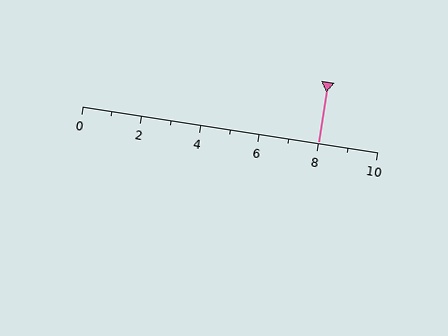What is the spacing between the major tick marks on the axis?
The major ticks are spaced 2 apart.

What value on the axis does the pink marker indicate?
The marker indicates approximately 8.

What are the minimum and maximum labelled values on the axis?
The axis runs from 0 to 10.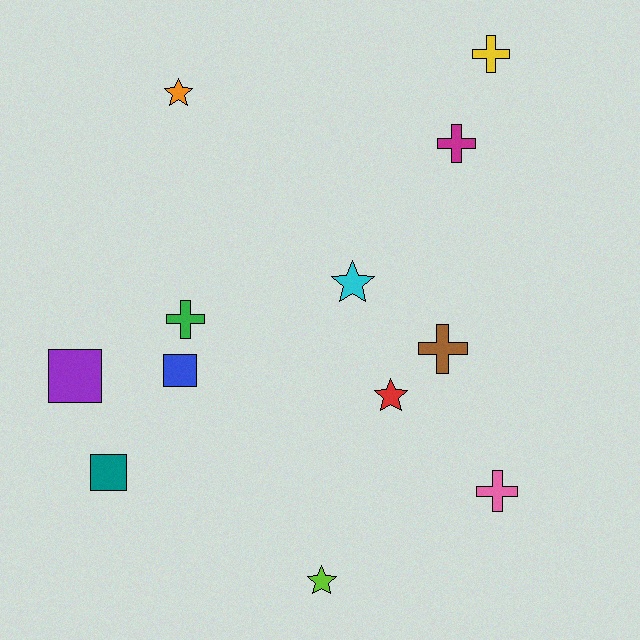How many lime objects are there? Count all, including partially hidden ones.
There is 1 lime object.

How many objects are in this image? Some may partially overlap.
There are 12 objects.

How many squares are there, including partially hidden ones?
There are 3 squares.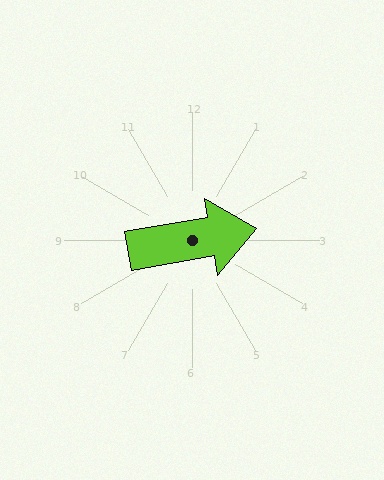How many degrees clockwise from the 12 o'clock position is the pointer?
Approximately 80 degrees.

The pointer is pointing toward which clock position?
Roughly 3 o'clock.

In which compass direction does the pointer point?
East.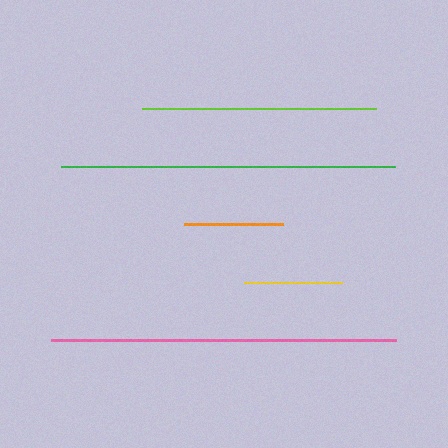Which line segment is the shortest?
The yellow line is the shortest at approximately 99 pixels.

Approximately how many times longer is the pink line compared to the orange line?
The pink line is approximately 3.5 times the length of the orange line.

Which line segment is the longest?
The pink line is the longest at approximately 345 pixels.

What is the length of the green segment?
The green segment is approximately 334 pixels long.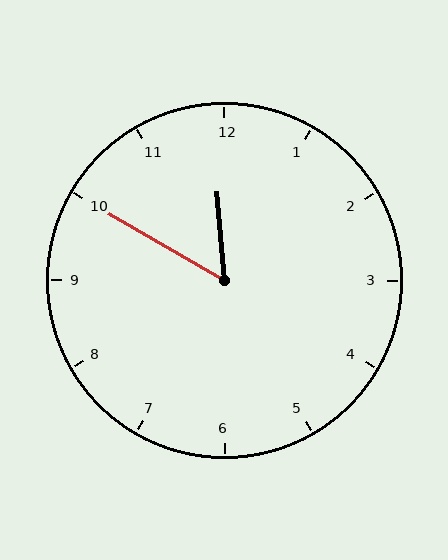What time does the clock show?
11:50.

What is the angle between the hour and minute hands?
Approximately 55 degrees.